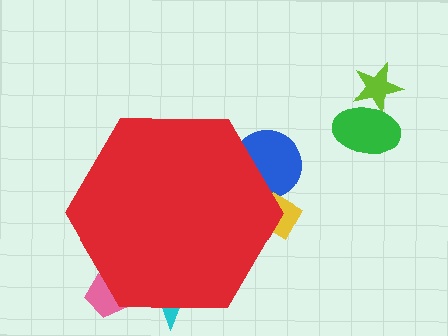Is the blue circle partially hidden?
Yes, the blue circle is partially hidden behind the red hexagon.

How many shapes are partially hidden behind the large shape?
4 shapes are partially hidden.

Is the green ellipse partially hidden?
No, the green ellipse is fully visible.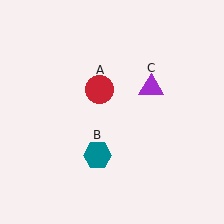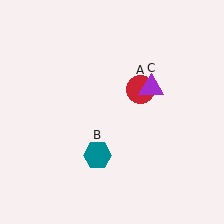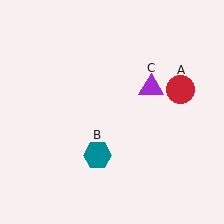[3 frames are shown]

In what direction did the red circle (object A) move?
The red circle (object A) moved right.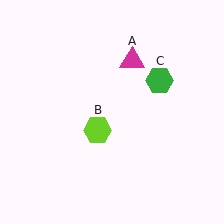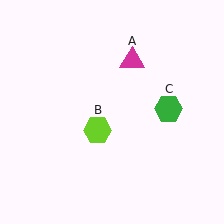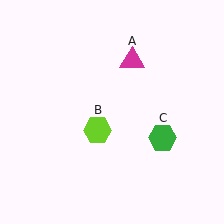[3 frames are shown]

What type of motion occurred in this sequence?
The green hexagon (object C) rotated clockwise around the center of the scene.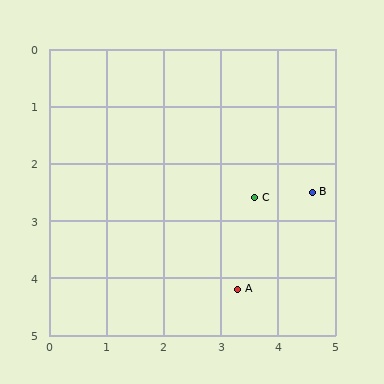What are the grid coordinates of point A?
Point A is at approximately (3.3, 4.2).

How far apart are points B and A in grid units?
Points B and A are about 2.1 grid units apart.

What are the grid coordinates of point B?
Point B is at approximately (4.6, 2.5).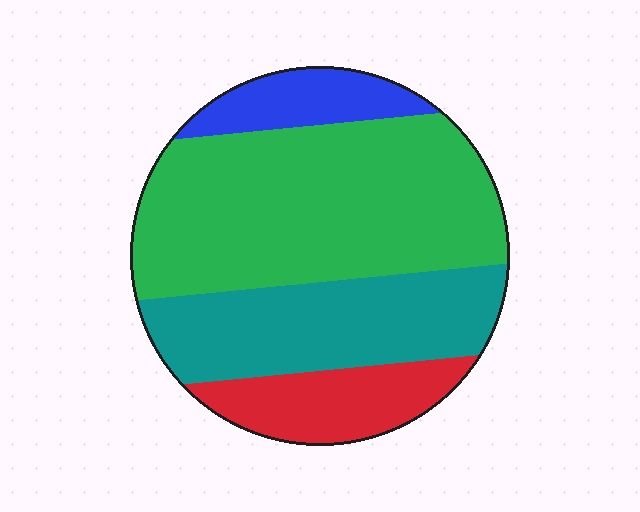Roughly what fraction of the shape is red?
Red covers about 15% of the shape.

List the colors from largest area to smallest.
From largest to smallest: green, teal, red, blue.